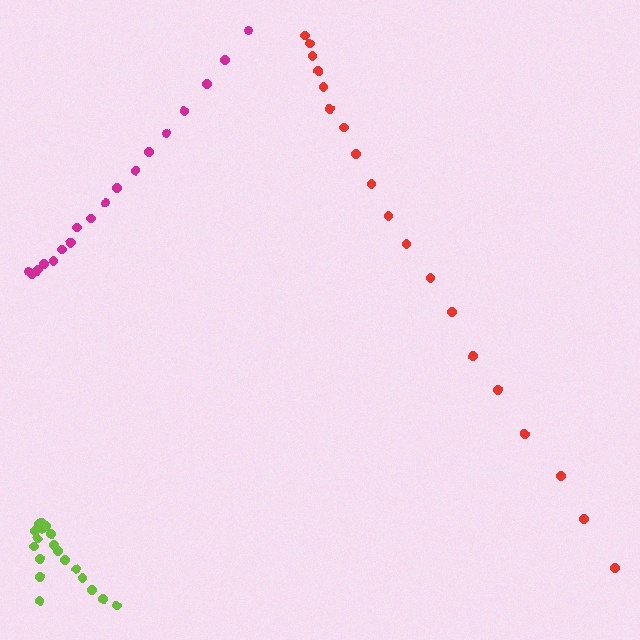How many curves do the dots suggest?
There are 3 distinct paths.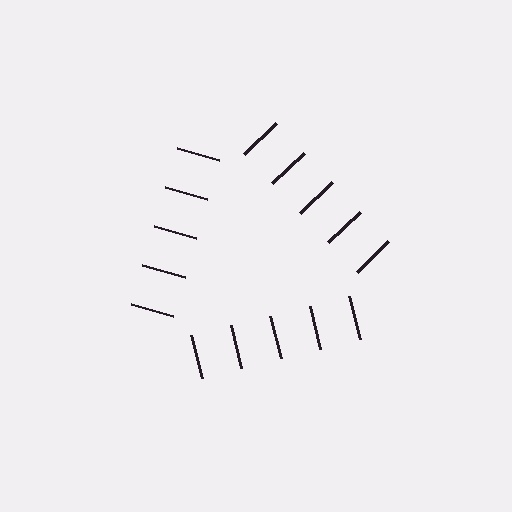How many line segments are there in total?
15 — 5 along each of the 3 edges.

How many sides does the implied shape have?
3 sides — the line-ends trace a triangle.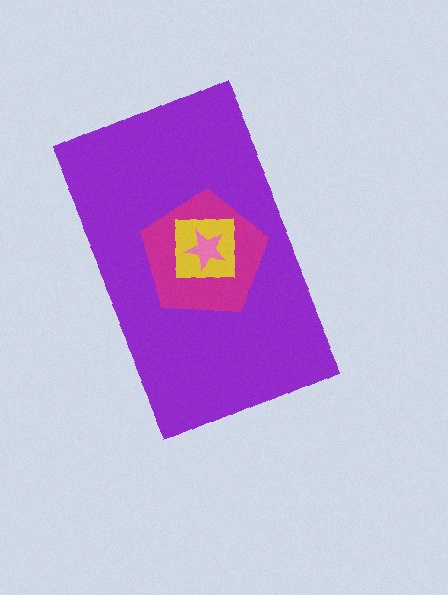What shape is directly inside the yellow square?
The pink star.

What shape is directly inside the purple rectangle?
The magenta pentagon.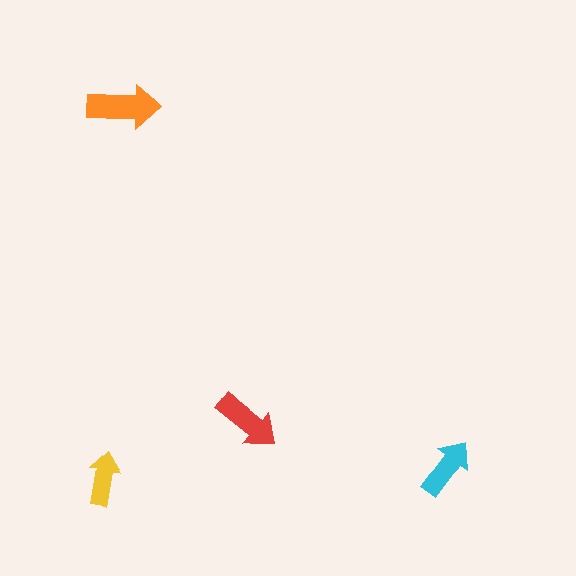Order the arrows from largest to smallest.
the orange one, the red one, the cyan one, the yellow one.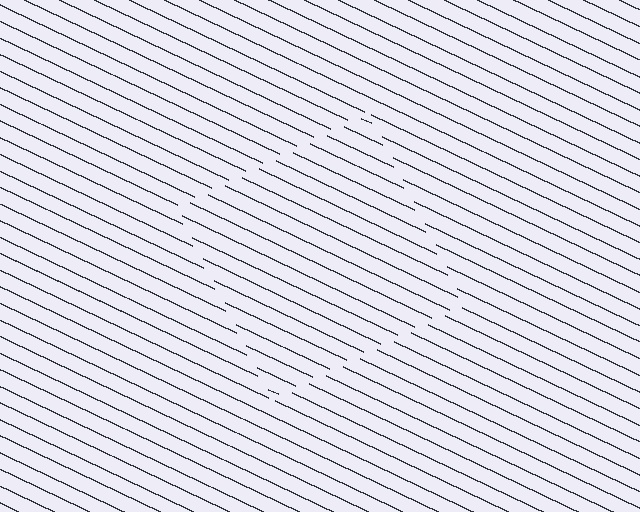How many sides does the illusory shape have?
4 sides — the line-ends trace a square.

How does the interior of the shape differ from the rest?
The interior of the shape contains the same grating, shifted by half a period — the contour is defined by the phase discontinuity where line-ends from the inner and outer gratings abut.